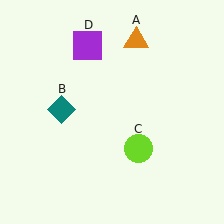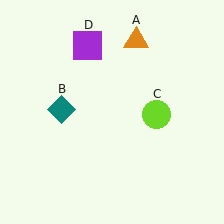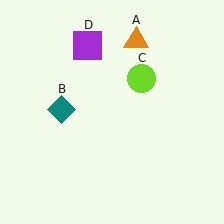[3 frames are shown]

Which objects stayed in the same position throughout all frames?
Orange triangle (object A) and teal diamond (object B) and purple square (object D) remained stationary.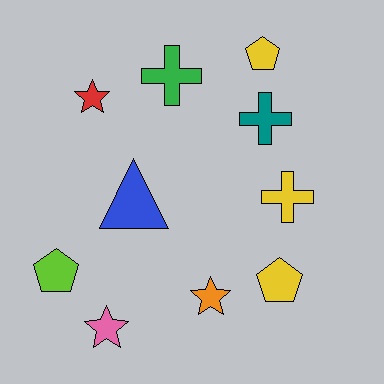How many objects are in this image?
There are 10 objects.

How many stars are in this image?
There are 3 stars.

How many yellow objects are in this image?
There are 3 yellow objects.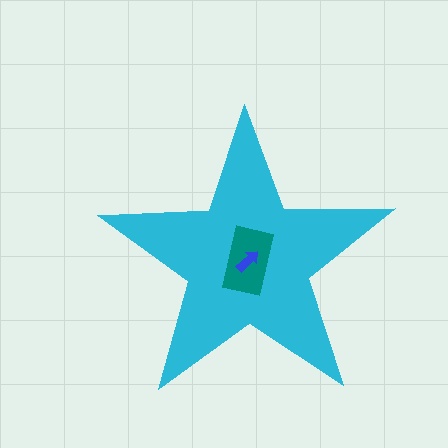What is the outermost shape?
The cyan star.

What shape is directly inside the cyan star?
The teal rectangle.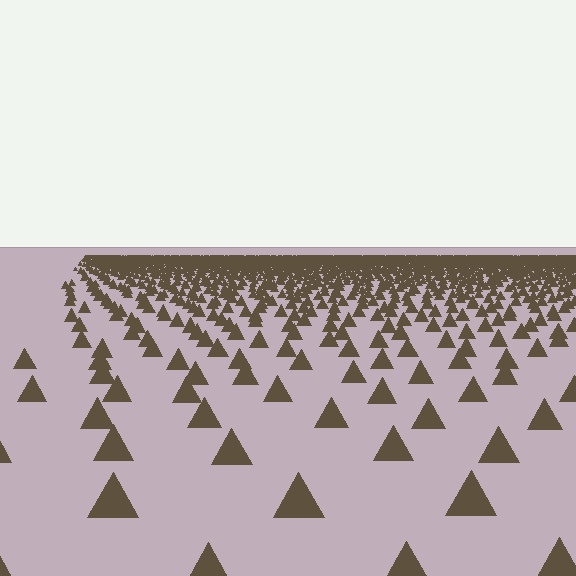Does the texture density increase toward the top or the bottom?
Density increases toward the top.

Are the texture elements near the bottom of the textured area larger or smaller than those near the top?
Larger. Near the bottom, elements are closer to the viewer and appear at a bigger on-screen size.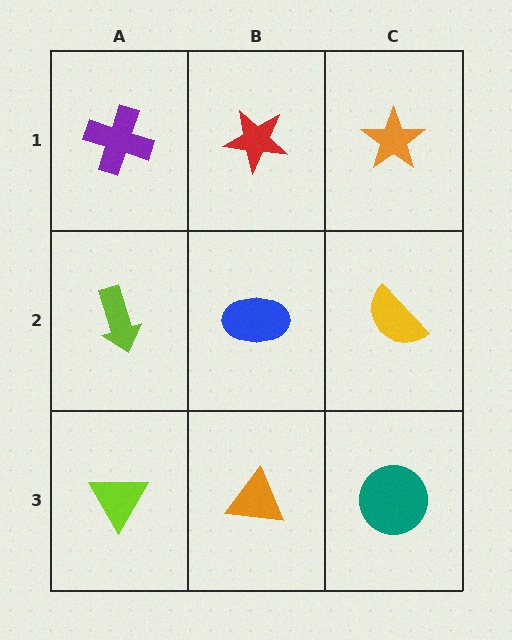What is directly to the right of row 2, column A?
A blue ellipse.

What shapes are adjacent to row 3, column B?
A blue ellipse (row 2, column B), a lime triangle (row 3, column A), a teal circle (row 3, column C).